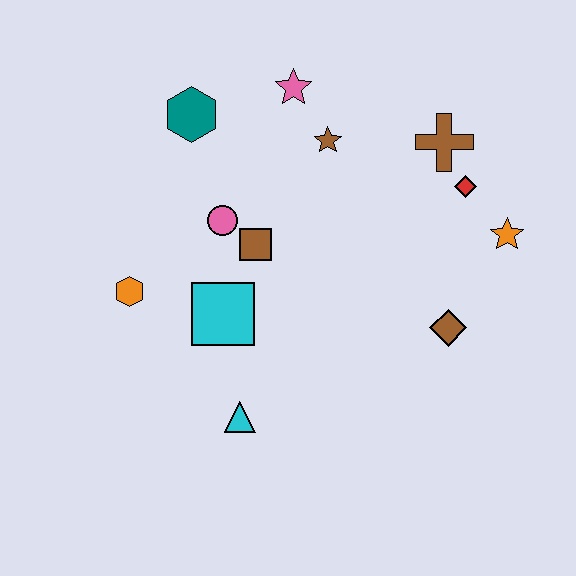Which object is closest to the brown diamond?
The orange star is closest to the brown diamond.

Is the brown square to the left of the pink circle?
No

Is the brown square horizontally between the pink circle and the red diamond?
Yes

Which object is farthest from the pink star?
The cyan triangle is farthest from the pink star.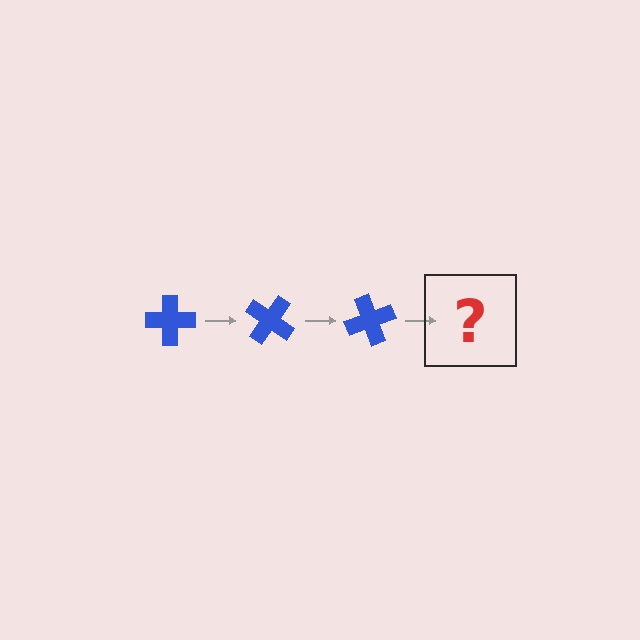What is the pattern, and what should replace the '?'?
The pattern is that the cross rotates 35 degrees each step. The '?' should be a blue cross rotated 105 degrees.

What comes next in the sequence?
The next element should be a blue cross rotated 105 degrees.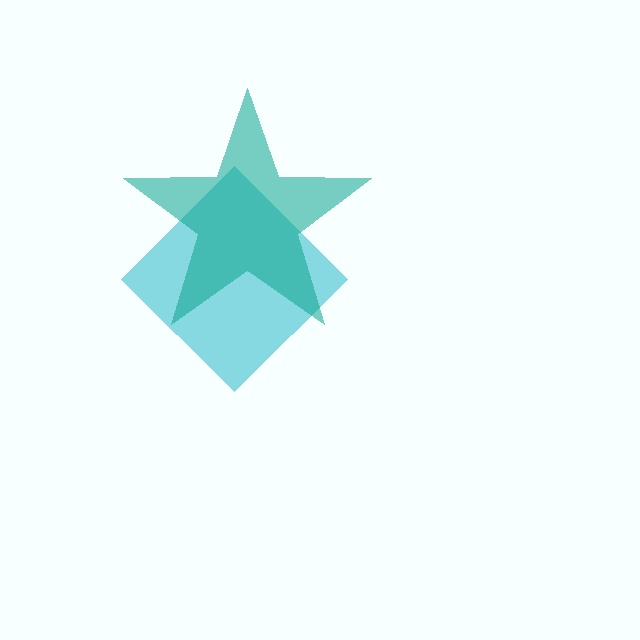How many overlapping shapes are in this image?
There are 2 overlapping shapes in the image.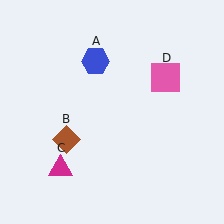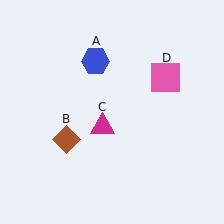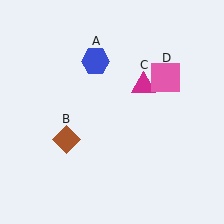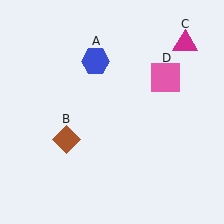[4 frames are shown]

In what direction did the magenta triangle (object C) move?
The magenta triangle (object C) moved up and to the right.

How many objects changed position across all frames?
1 object changed position: magenta triangle (object C).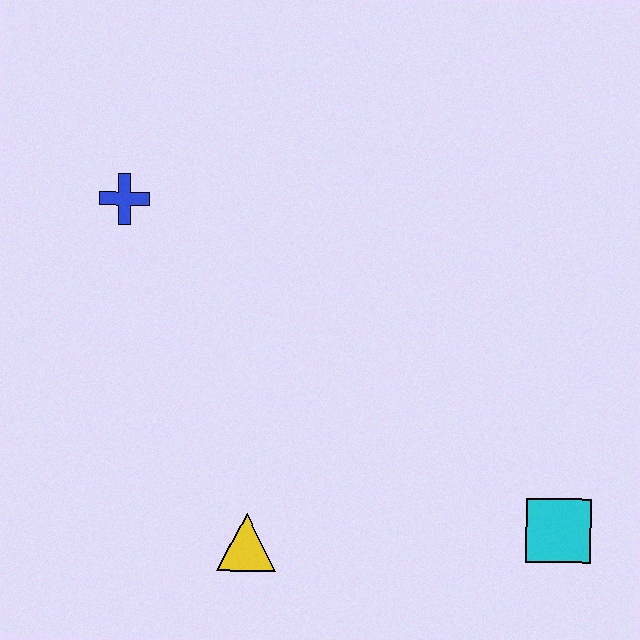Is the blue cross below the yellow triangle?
No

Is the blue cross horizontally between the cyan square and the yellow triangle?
No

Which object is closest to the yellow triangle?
The cyan square is closest to the yellow triangle.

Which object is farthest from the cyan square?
The blue cross is farthest from the cyan square.